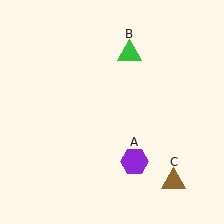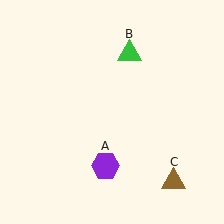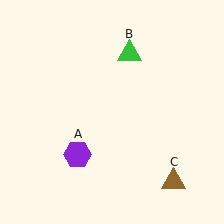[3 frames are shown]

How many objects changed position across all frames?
1 object changed position: purple hexagon (object A).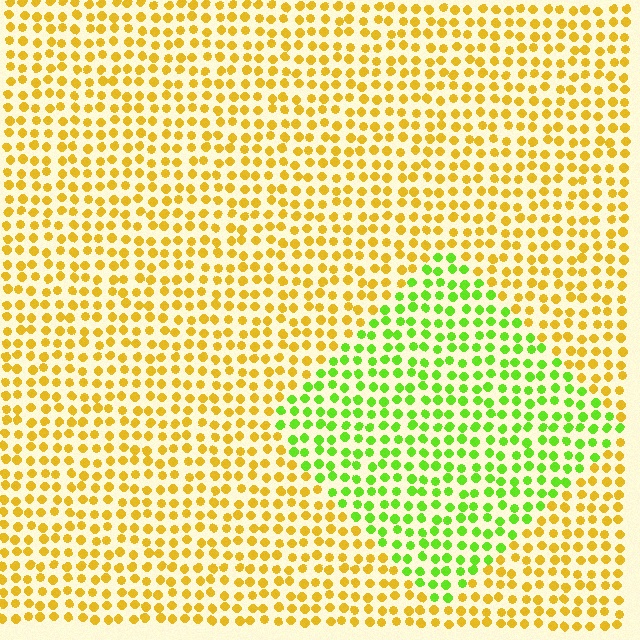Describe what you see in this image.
The image is filled with small yellow elements in a uniform arrangement. A diamond-shaped region is visible where the elements are tinted to a slightly different hue, forming a subtle color boundary.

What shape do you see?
I see a diamond.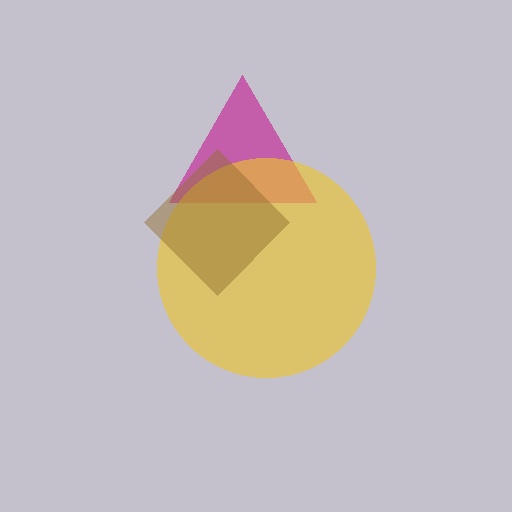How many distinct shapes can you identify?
There are 3 distinct shapes: a magenta triangle, a yellow circle, a brown diamond.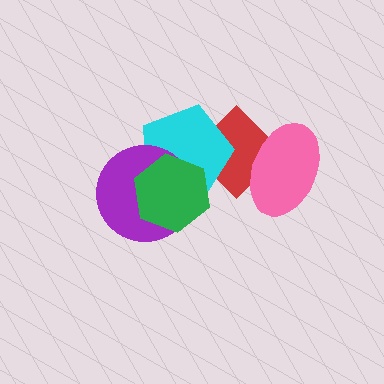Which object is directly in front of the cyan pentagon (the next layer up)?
The purple circle is directly in front of the cyan pentagon.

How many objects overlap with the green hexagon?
3 objects overlap with the green hexagon.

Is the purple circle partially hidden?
Yes, it is partially covered by another shape.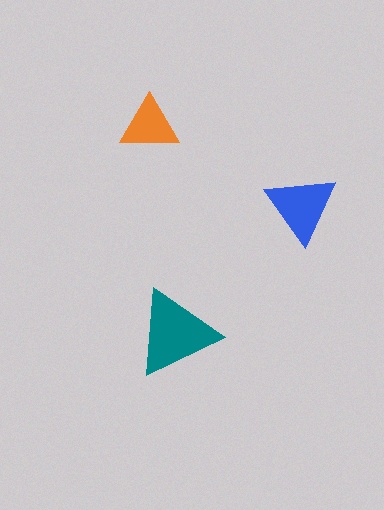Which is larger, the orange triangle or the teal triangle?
The teal one.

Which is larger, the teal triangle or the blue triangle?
The teal one.